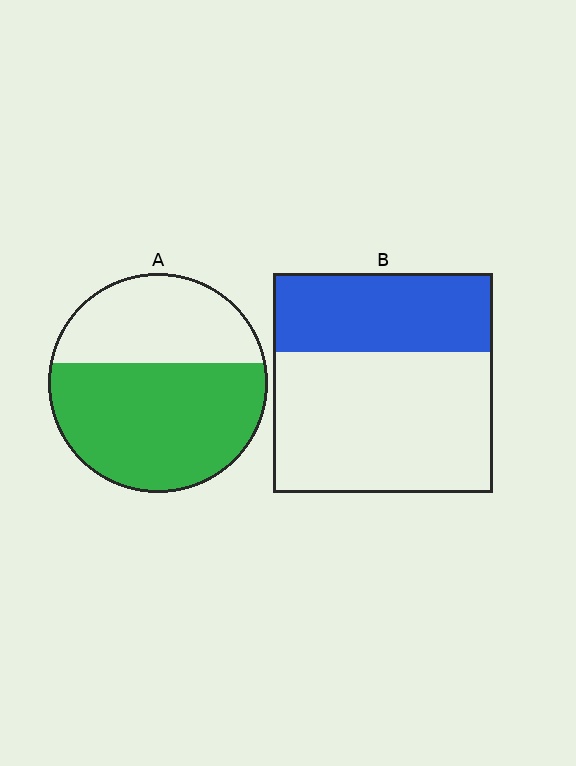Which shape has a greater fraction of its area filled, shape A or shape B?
Shape A.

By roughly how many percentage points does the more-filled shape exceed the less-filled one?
By roughly 25 percentage points (A over B).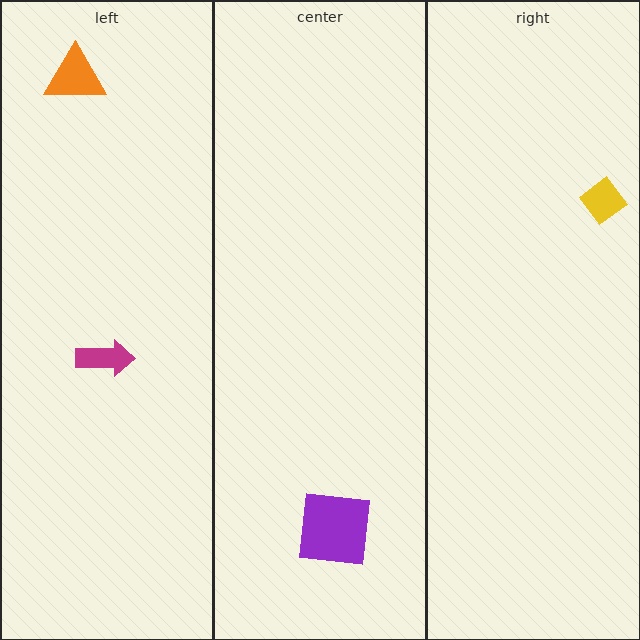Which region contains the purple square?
The center region.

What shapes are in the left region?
The magenta arrow, the orange triangle.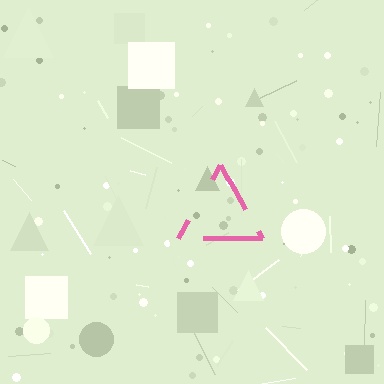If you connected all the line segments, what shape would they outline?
They would outline a triangle.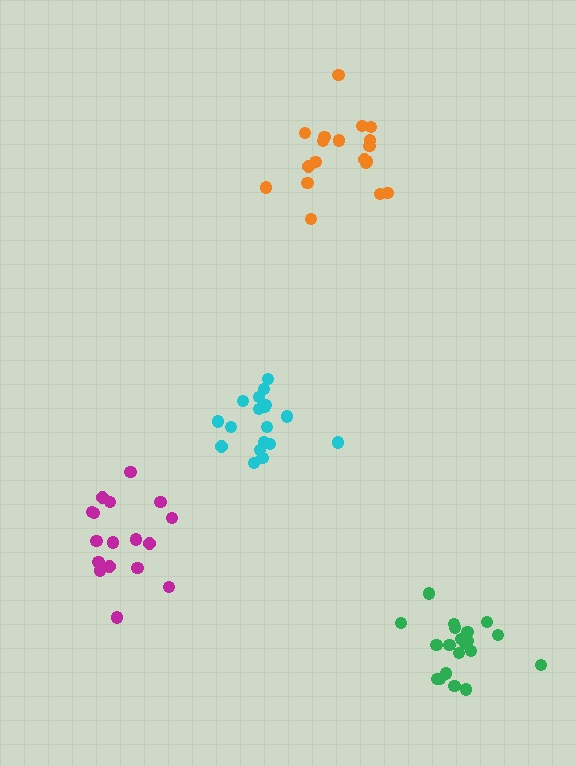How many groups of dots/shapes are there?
There are 4 groups.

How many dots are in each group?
Group 1: 17 dots, Group 2: 19 dots, Group 3: 20 dots, Group 4: 18 dots (74 total).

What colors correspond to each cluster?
The clusters are colored: magenta, orange, green, cyan.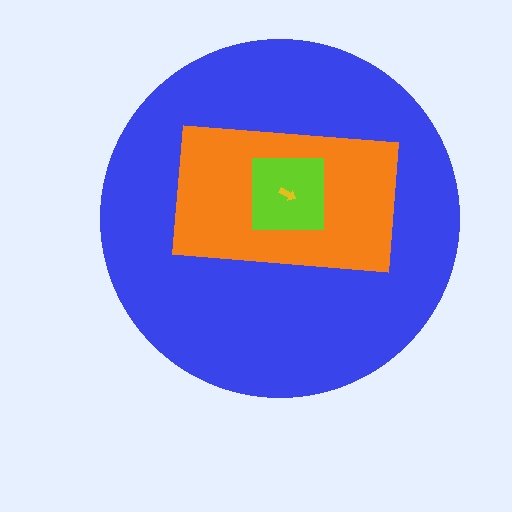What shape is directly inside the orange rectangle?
The lime square.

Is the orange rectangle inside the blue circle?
Yes.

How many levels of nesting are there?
4.